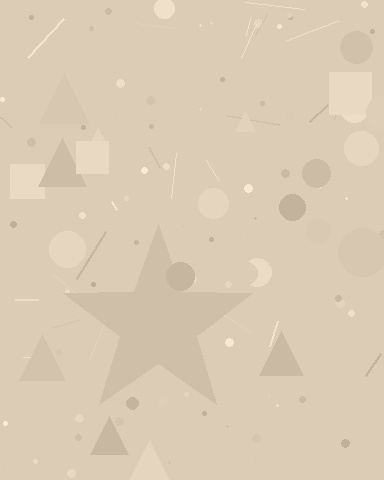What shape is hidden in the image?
A star is hidden in the image.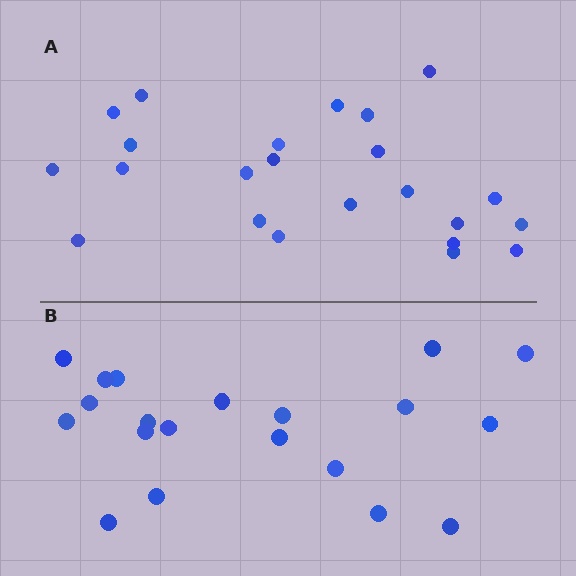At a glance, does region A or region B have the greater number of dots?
Region A (the top region) has more dots.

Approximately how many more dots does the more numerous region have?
Region A has just a few more — roughly 2 or 3 more dots than region B.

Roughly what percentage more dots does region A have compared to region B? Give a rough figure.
About 15% more.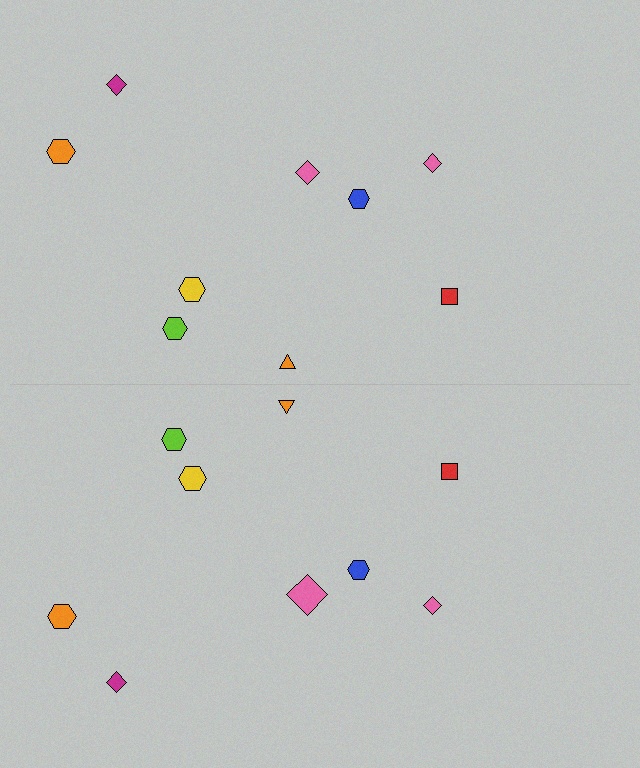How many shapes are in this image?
There are 18 shapes in this image.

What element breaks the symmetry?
The pink diamond on the bottom side has a different size than its mirror counterpart.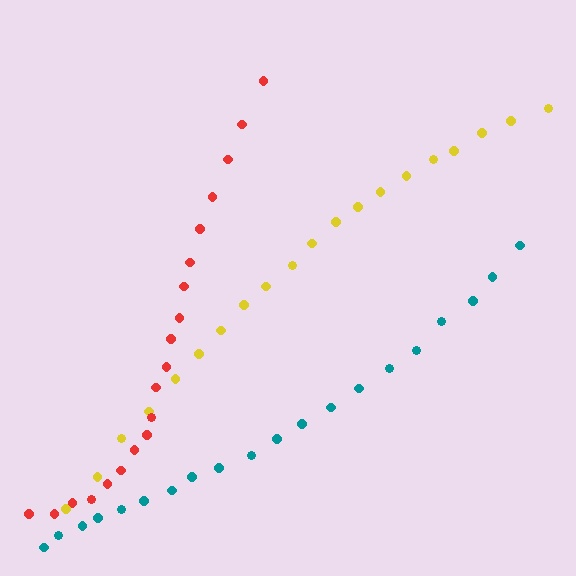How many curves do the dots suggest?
There are 3 distinct paths.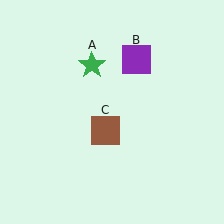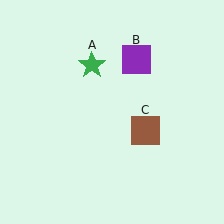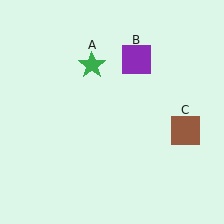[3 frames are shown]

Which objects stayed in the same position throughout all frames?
Green star (object A) and purple square (object B) remained stationary.